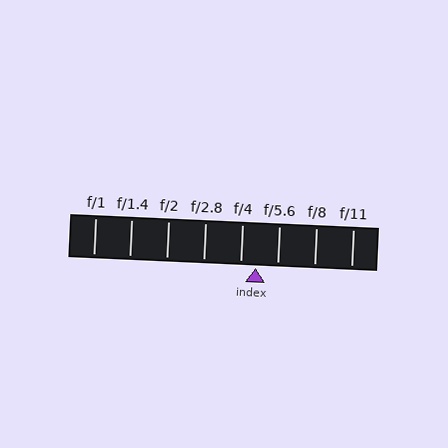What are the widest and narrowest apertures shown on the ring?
The widest aperture shown is f/1 and the narrowest is f/11.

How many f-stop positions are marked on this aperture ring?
There are 8 f-stop positions marked.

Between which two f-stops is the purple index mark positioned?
The index mark is between f/4 and f/5.6.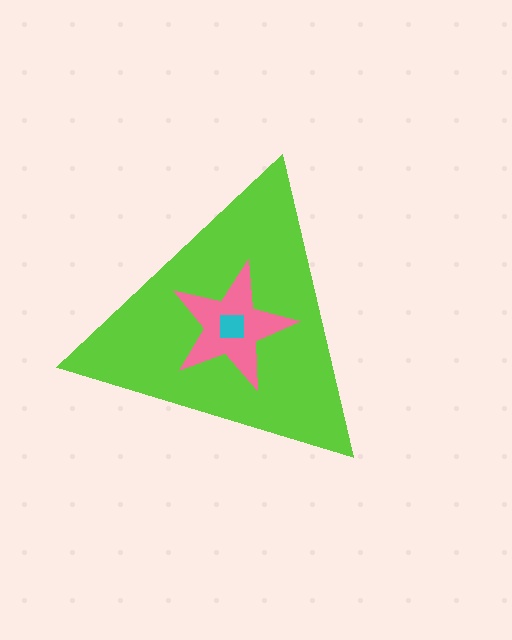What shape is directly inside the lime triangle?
The pink star.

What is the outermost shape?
The lime triangle.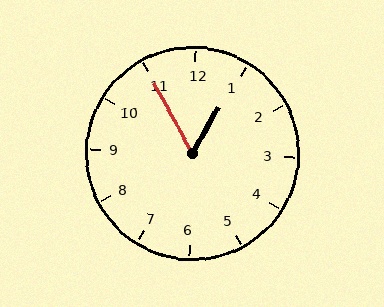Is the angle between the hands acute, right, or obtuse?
It is acute.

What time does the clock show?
12:55.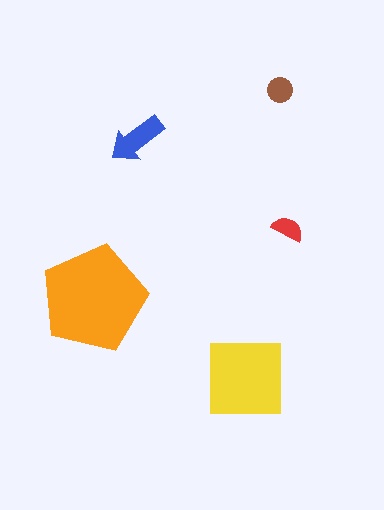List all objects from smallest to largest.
The red semicircle, the brown circle, the blue arrow, the yellow square, the orange pentagon.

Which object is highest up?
The brown circle is topmost.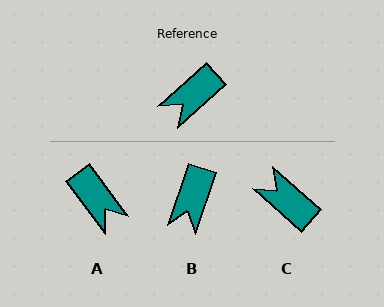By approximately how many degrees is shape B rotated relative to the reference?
Approximately 29 degrees counter-clockwise.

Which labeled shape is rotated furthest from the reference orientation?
A, about 85 degrees away.